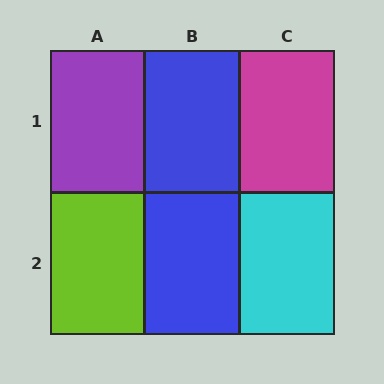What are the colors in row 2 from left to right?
Lime, blue, cyan.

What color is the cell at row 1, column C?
Magenta.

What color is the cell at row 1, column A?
Purple.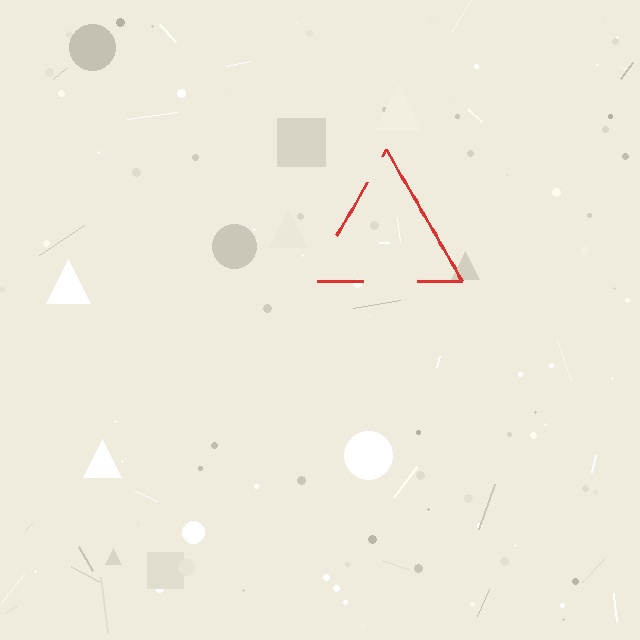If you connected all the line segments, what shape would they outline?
They would outline a triangle.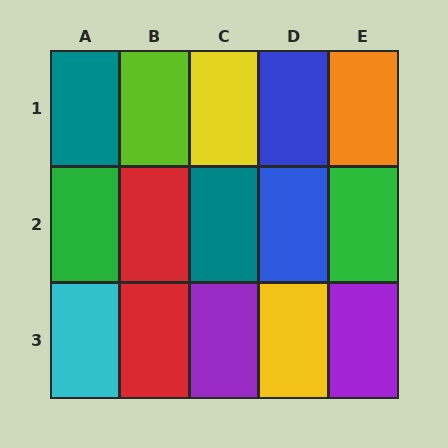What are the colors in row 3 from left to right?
Cyan, red, purple, yellow, purple.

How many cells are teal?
2 cells are teal.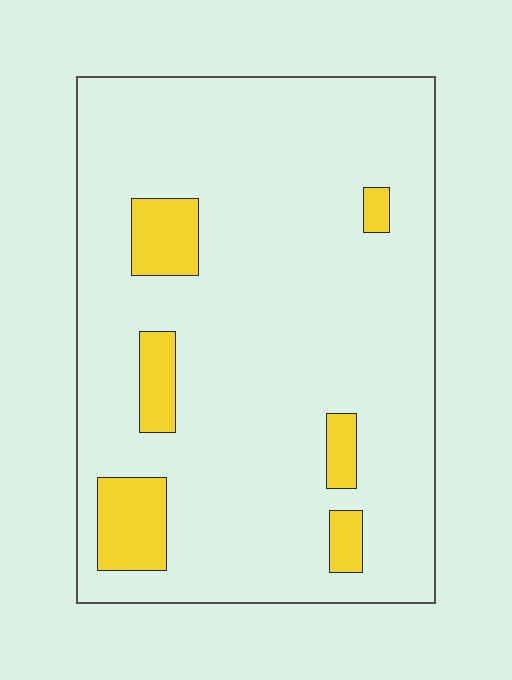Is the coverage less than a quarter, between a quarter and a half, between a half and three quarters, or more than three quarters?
Less than a quarter.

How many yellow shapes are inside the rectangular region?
6.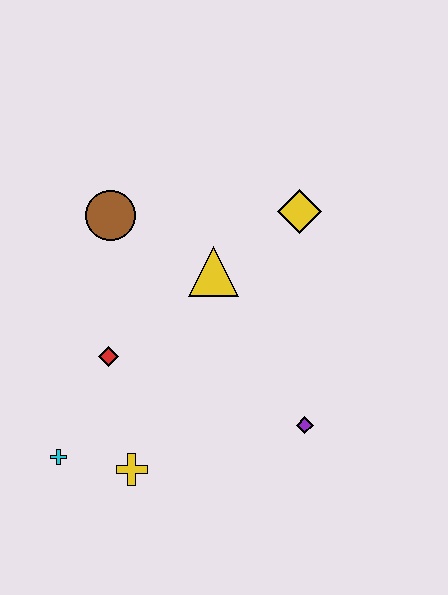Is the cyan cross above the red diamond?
No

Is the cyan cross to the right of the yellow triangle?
No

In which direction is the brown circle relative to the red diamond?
The brown circle is above the red diamond.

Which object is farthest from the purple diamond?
The brown circle is farthest from the purple diamond.